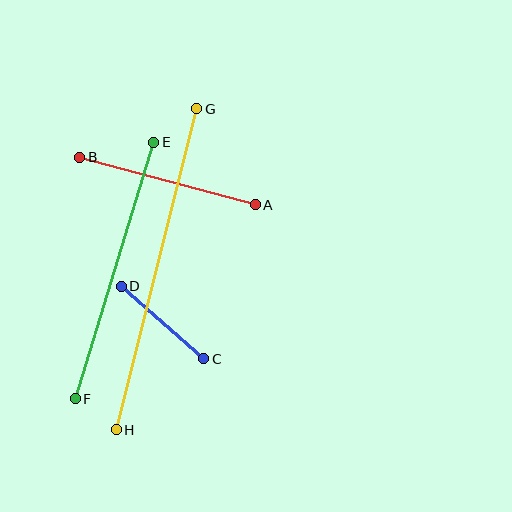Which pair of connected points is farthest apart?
Points G and H are farthest apart.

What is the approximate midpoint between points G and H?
The midpoint is at approximately (156, 269) pixels.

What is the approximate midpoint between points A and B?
The midpoint is at approximately (168, 181) pixels.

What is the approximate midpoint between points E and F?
The midpoint is at approximately (114, 271) pixels.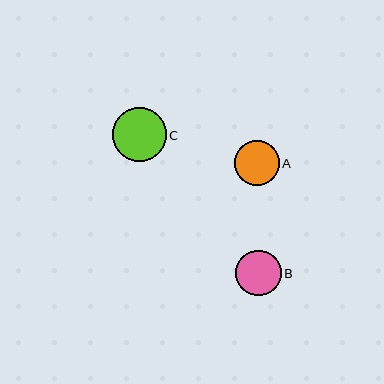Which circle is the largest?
Circle C is the largest with a size of approximately 54 pixels.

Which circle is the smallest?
Circle A is the smallest with a size of approximately 44 pixels.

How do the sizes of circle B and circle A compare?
Circle B and circle A are approximately the same size.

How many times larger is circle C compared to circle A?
Circle C is approximately 1.2 times the size of circle A.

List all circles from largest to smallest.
From largest to smallest: C, B, A.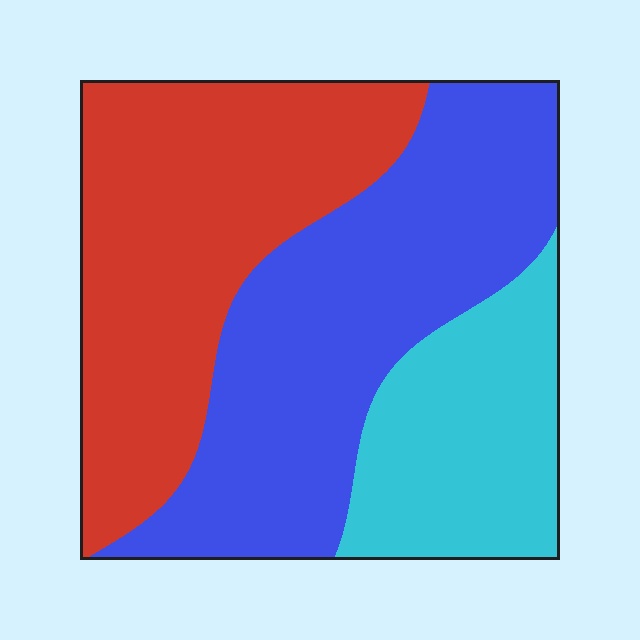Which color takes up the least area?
Cyan, at roughly 20%.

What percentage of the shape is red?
Red takes up between a quarter and a half of the shape.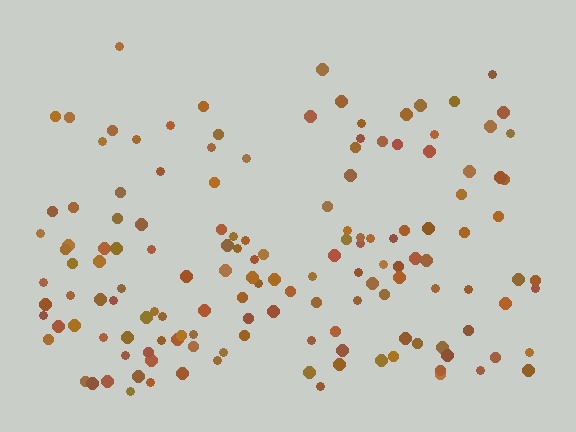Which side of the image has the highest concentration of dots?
The bottom.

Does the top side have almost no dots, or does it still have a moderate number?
Still a moderate number, just noticeably fewer than the bottom.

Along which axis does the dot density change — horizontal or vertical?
Vertical.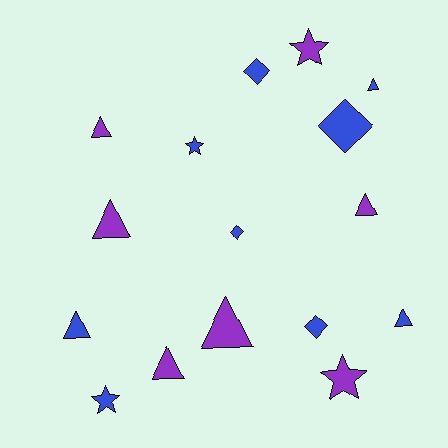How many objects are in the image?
There are 16 objects.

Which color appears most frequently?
Blue, with 9 objects.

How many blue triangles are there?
There are 3 blue triangles.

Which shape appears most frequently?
Triangle, with 8 objects.